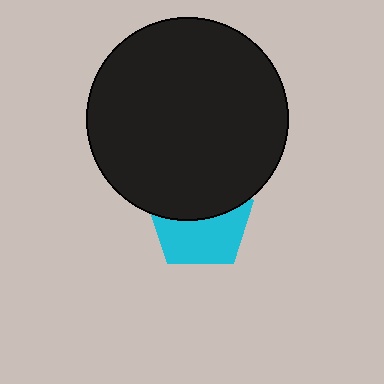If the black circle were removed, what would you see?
You would see the complete cyan pentagon.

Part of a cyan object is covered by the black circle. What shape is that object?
It is a pentagon.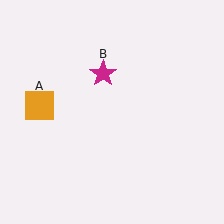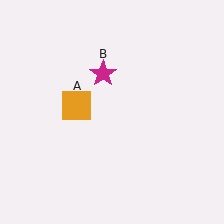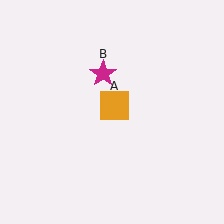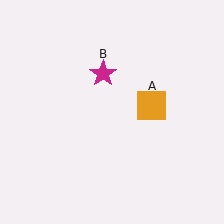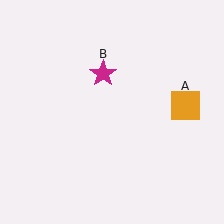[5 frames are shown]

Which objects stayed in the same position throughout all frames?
Magenta star (object B) remained stationary.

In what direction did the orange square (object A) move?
The orange square (object A) moved right.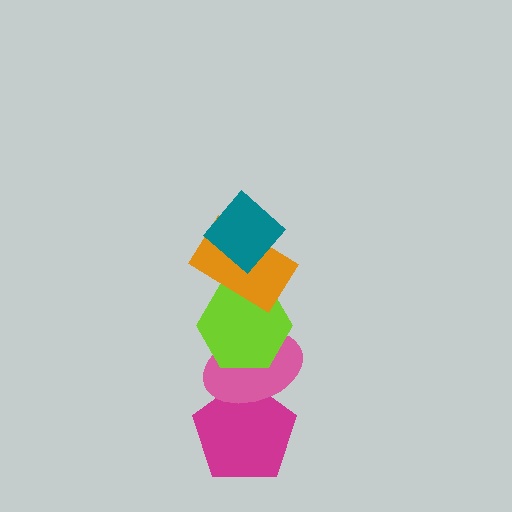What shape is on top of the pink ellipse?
The lime hexagon is on top of the pink ellipse.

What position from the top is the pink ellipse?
The pink ellipse is 4th from the top.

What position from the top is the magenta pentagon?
The magenta pentagon is 5th from the top.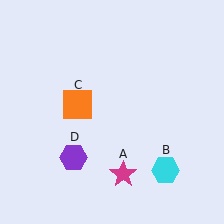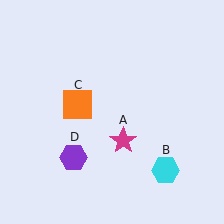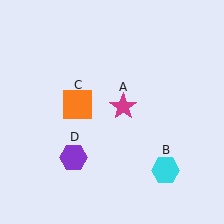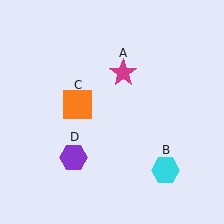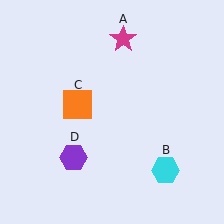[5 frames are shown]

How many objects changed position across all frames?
1 object changed position: magenta star (object A).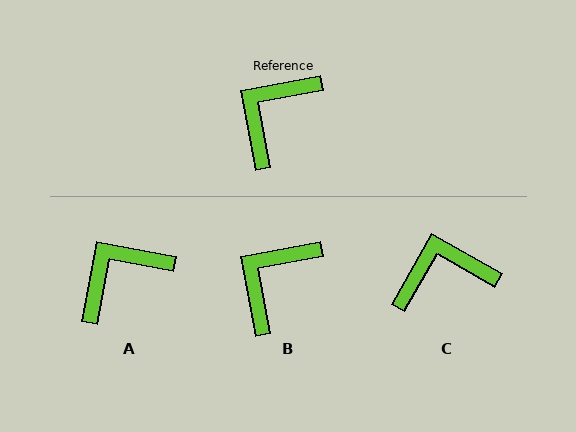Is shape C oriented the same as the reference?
No, it is off by about 40 degrees.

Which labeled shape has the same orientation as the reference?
B.